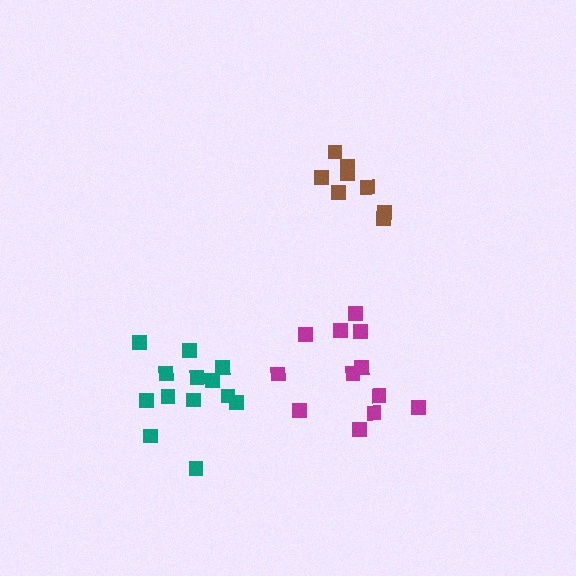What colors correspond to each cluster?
The clusters are colored: brown, magenta, teal.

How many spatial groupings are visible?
There are 3 spatial groupings.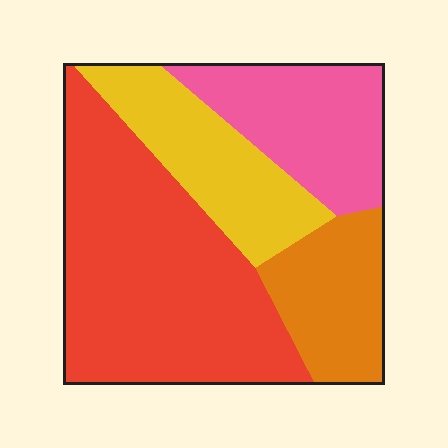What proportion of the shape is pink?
Pink takes up about one fifth (1/5) of the shape.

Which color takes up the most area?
Red, at roughly 45%.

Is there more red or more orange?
Red.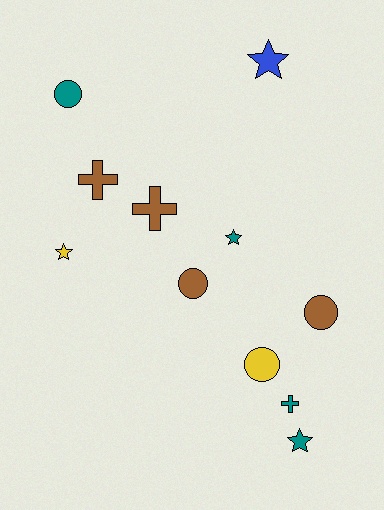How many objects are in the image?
There are 11 objects.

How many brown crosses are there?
There are 2 brown crosses.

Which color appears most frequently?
Brown, with 4 objects.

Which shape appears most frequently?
Star, with 4 objects.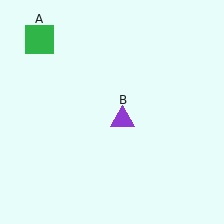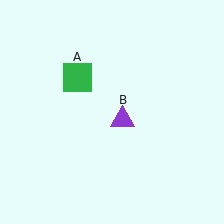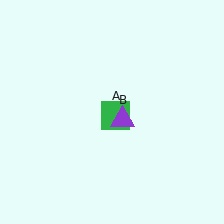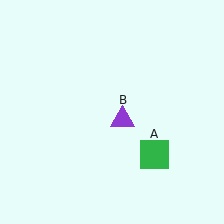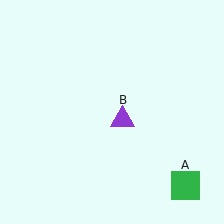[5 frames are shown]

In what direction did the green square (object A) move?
The green square (object A) moved down and to the right.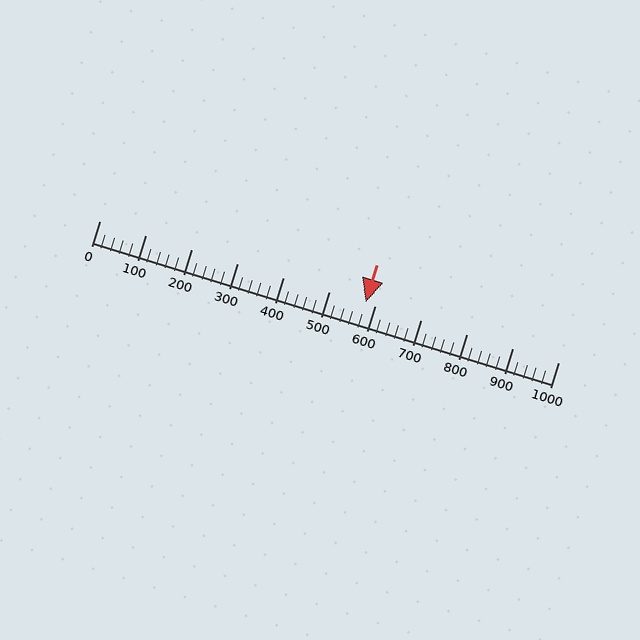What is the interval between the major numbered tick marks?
The major tick marks are spaced 100 units apart.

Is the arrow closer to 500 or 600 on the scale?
The arrow is closer to 600.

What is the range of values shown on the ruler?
The ruler shows values from 0 to 1000.